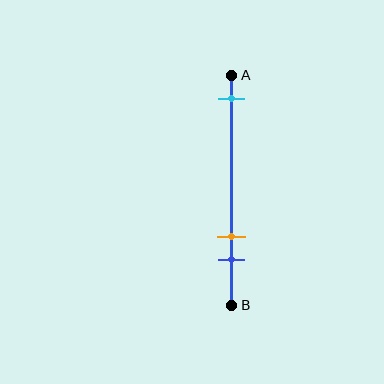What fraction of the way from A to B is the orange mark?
The orange mark is approximately 70% (0.7) of the way from A to B.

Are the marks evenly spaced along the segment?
No, the marks are not evenly spaced.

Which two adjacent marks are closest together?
The orange and blue marks are the closest adjacent pair.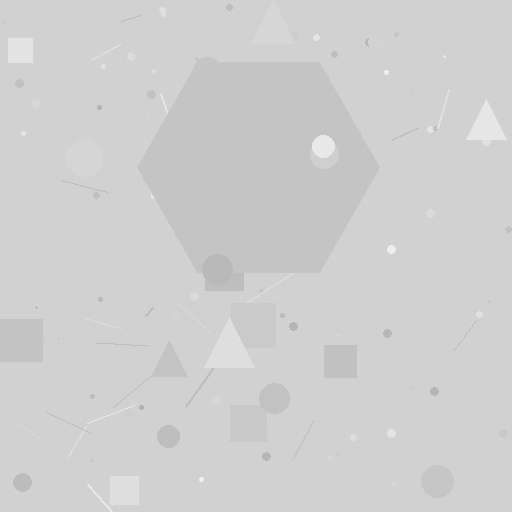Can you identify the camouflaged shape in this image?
The camouflaged shape is a hexagon.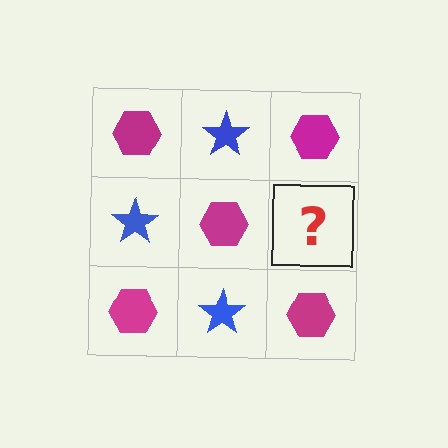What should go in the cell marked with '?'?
The missing cell should contain a blue star.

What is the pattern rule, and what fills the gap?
The rule is that it alternates magenta hexagon and blue star in a checkerboard pattern. The gap should be filled with a blue star.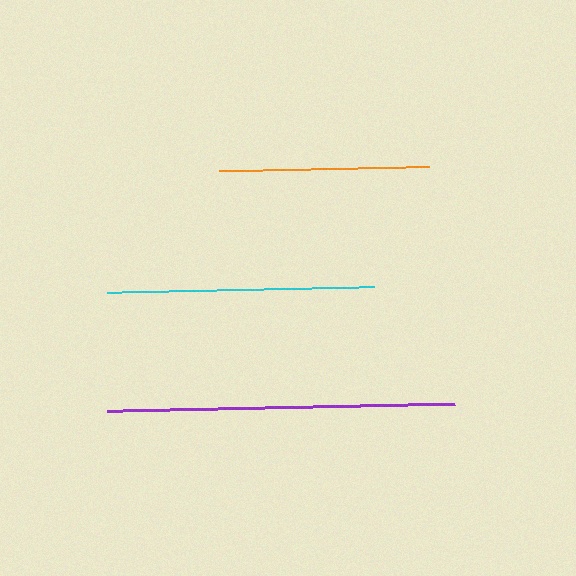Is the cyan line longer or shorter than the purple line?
The purple line is longer than the cyan line.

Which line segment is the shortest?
The orange line is the shortest at approximately 211 pixels.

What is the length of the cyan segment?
The cyan segment is approximately 267 pixels long.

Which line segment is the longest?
The purple line is the longest at approximately 348 pixels.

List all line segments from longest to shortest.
From longest to shortest: purple, cyan, orange.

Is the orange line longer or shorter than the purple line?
The purple line is longer than the orange line.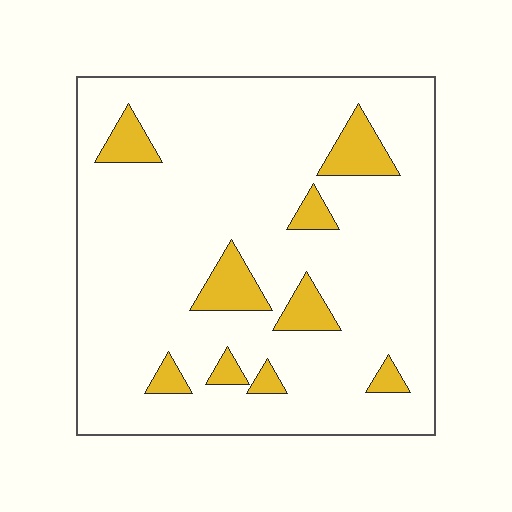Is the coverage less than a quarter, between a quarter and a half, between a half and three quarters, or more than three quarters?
Less than a quarter.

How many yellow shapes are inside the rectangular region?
9.